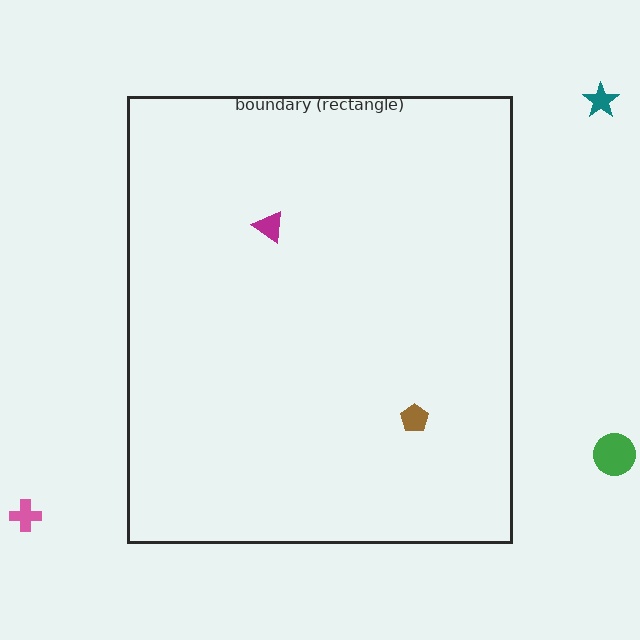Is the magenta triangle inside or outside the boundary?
Inside.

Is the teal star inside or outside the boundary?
Outside.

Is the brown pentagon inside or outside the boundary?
Inside.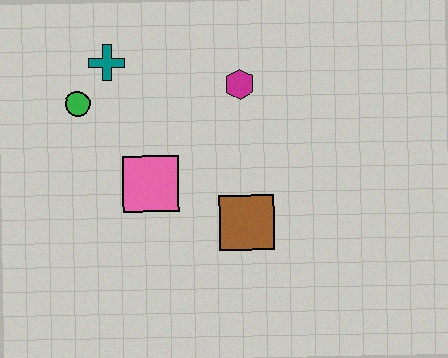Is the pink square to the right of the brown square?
No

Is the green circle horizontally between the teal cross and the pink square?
No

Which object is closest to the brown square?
The pink square is closest to the brown square.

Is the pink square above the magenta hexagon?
No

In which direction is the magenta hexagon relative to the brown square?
The magenta hexagon is above the brown square.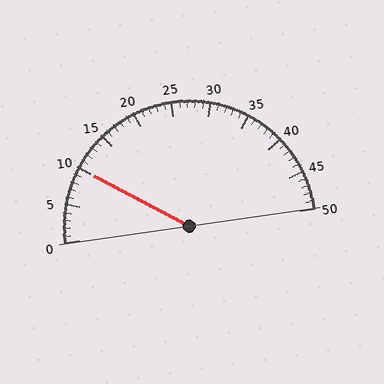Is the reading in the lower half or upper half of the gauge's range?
The reading is in the lower half of the range (0 to 50).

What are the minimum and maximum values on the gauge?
The gauge ranges from 0 to 50.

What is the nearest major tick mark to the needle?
The nearest major tick mark is 10.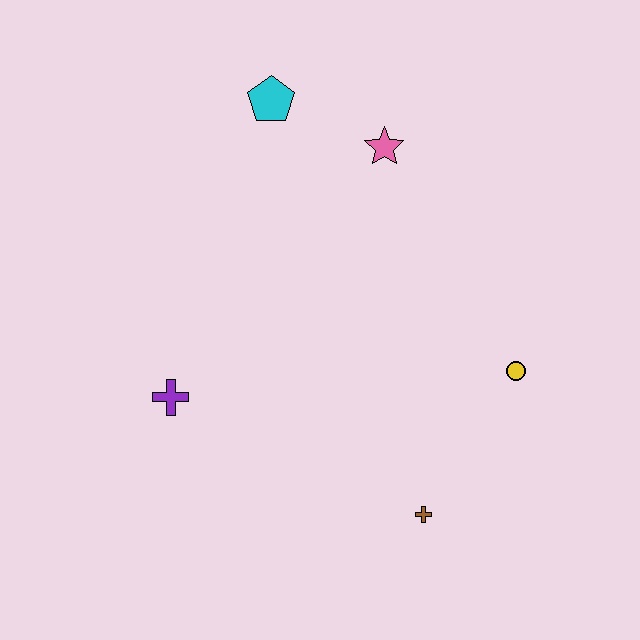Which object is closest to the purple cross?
The brown cross is closest to the purple cross.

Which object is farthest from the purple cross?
The yellow circle is farthest from the purple cross.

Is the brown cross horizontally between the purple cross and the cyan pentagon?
No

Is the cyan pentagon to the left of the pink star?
Yes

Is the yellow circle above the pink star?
No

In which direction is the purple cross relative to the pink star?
The purple cross is below the pink star.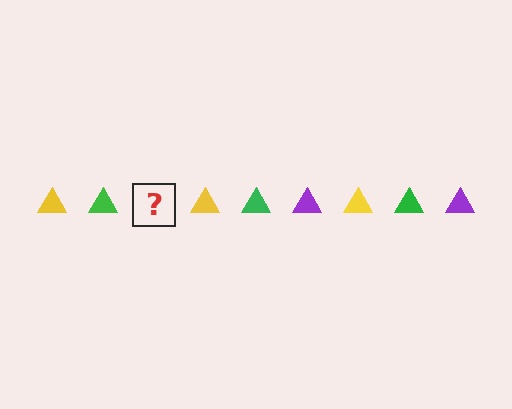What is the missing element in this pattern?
The missing element is a purple triangle.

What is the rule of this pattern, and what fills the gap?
The rule is that the pattern cycles through yellow, green, purple triangles. The gap should be filled with a purple triangle.